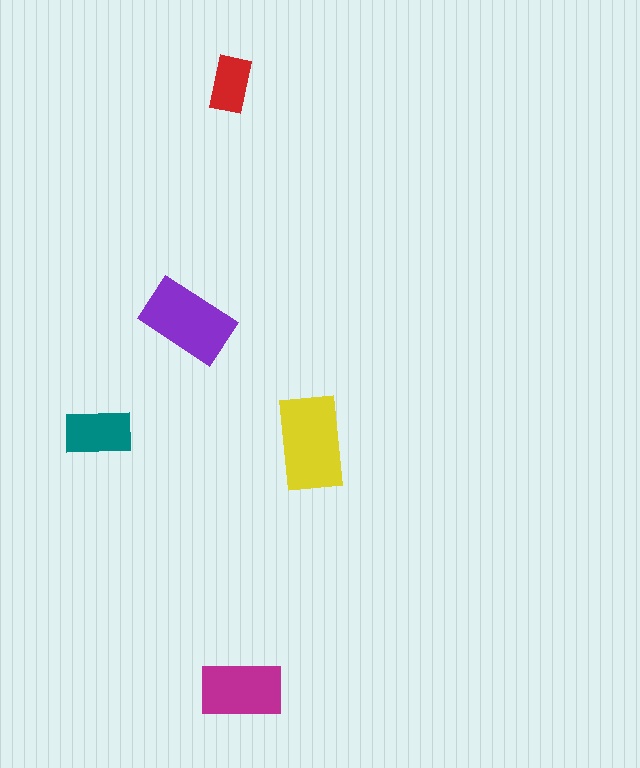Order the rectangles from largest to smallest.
the yellow one, the purple one, the magenta one, the teal one, the red one.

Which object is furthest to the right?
The yellow rectangle is rightmost.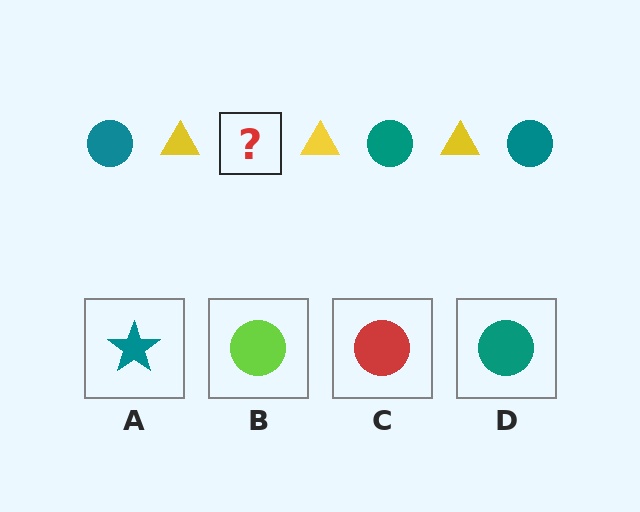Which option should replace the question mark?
Option D.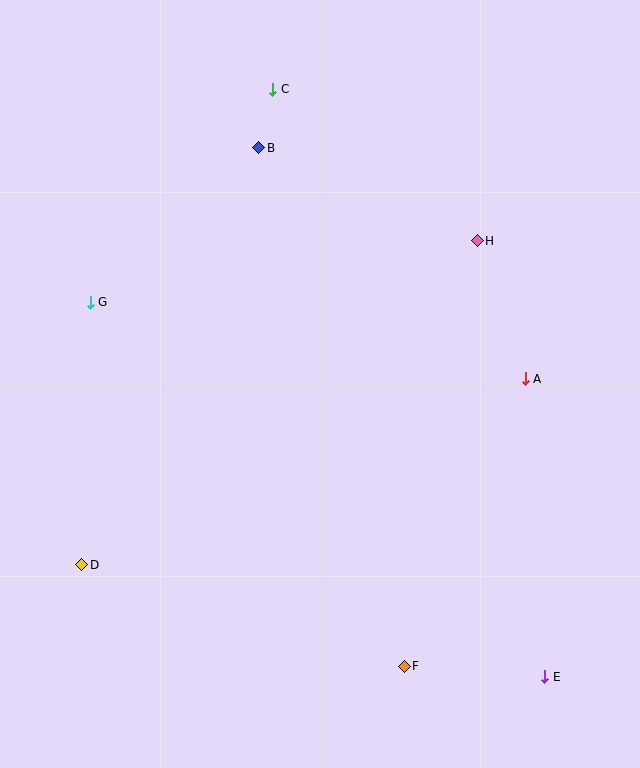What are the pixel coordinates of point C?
Point C is at (273, 89).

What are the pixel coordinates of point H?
Point H is at (477, 241).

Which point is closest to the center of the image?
Point A at (525, 379) is closest to the center.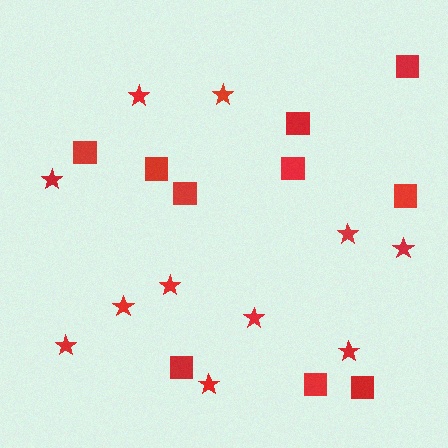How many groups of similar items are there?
There are 2 groups: one group of squares (10) and one group of stars (11).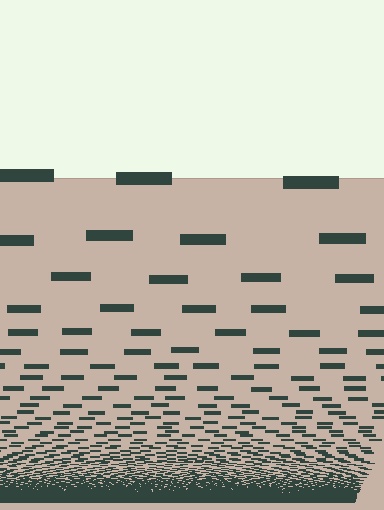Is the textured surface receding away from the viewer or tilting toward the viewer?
The surface appears to tilt toward the viewer. Texture elements get larger and sparser toward the top.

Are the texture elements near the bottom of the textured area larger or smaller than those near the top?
Smaller. The gradient is inverted — elements near the bottom are smaller and denser.